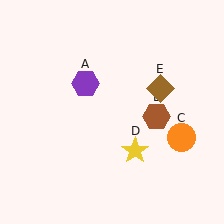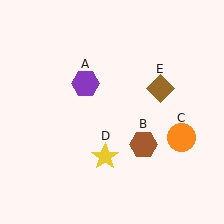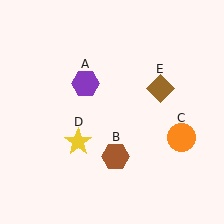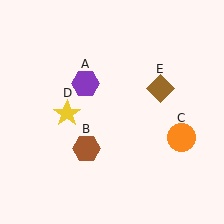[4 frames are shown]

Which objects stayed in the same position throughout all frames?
Purple hexagon (object A) and orange circle (object C) and brown diamond (object E) remained stationary.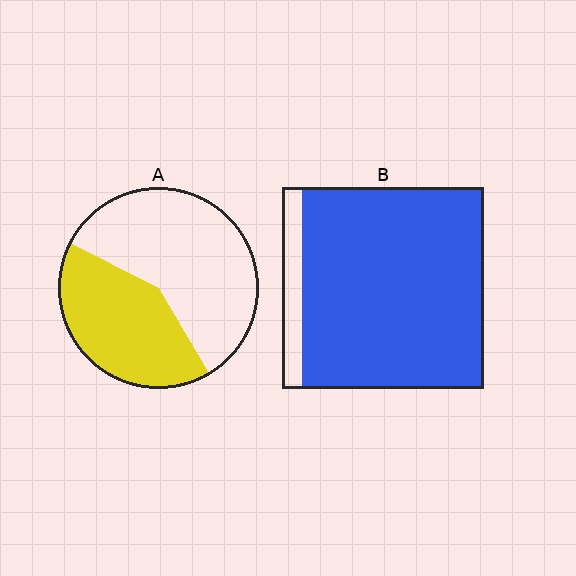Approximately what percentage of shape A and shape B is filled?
A is approximately 40% and B is approximately 90%.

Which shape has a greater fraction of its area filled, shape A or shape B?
Shape B.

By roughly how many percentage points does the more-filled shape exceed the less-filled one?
By roughly 50 percentage points (B over A).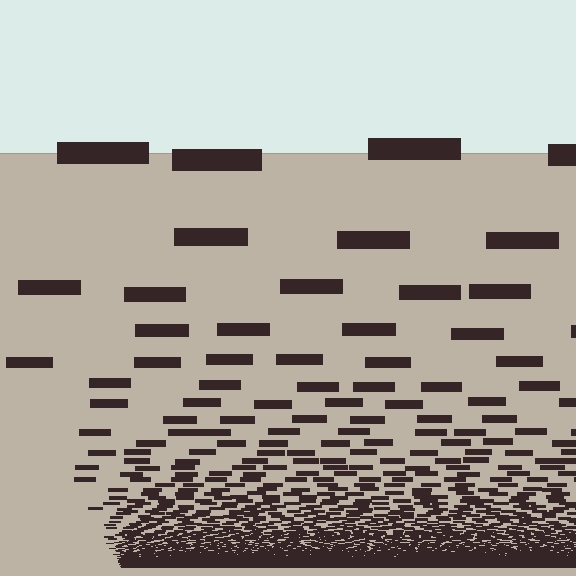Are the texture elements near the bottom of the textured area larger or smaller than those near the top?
Smaller. The gradient is inverted — elements near the bottom are smaller and denser.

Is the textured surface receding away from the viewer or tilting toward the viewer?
The surface appears to tilt toward the viewer. Texture elements get larger and sparser toward the top.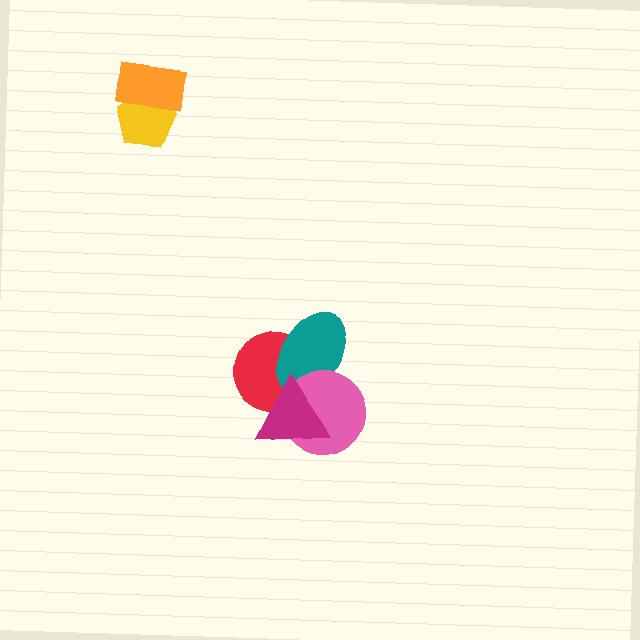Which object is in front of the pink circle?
The magenta triangle is in front of the pink circle.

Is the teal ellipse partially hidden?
Yes, it is partially covered by another shape.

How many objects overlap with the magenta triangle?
3 objects overlap with the magenta triangle.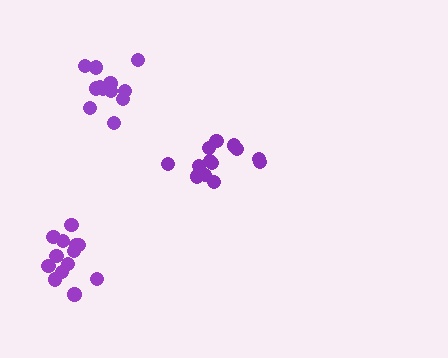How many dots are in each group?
Group 1: 13 dots, Group 2: 13 dots, Group 3: 12 dots (38 total).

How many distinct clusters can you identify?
There are 3 distinct clusters.